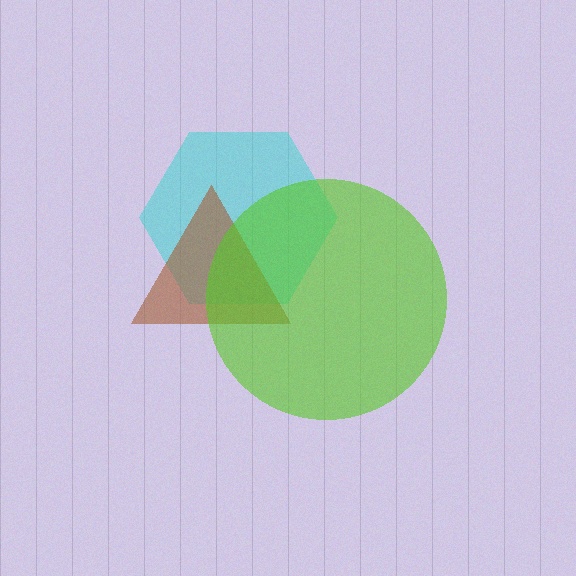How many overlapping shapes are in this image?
There are 3 overlapping shapes in the image.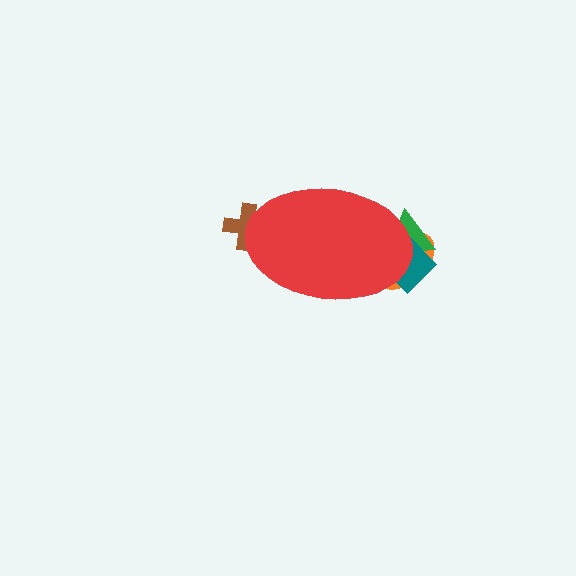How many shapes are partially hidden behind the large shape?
4 shapes are partially hidden.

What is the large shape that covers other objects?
A red ellipse.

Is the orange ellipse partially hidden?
Yes, the orange ellipse is partially hidden behind the red ellipse.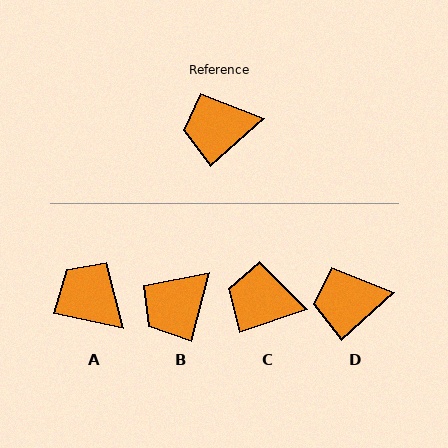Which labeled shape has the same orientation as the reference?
D.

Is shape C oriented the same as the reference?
No, it is off by about 23 degrees.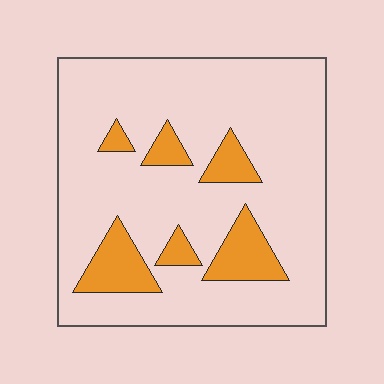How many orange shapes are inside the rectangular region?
6.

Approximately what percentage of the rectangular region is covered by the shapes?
Approximately 15%.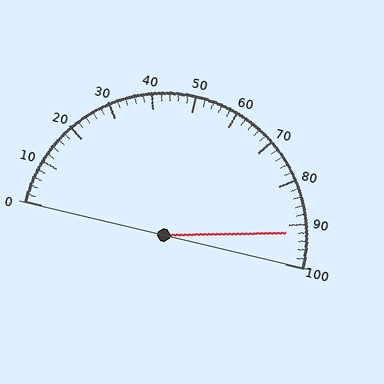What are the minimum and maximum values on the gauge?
The gauge ranges from 0 to 100.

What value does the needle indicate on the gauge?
The needle indicates approximately 92.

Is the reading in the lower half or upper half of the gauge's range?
The reading is in the upper half of the range (0 to 100).